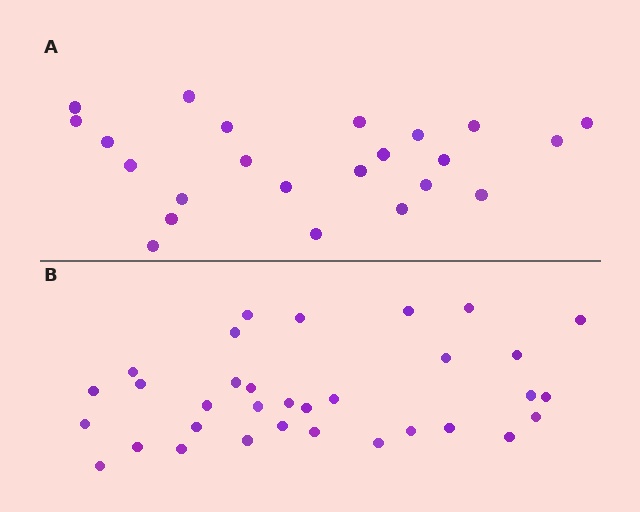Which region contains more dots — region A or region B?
Region B (the bottom region) has more dots.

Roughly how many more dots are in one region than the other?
Region B has roughly 10 or so more dots than region A.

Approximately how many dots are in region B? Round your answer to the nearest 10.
About 30 dots. (The exact count is 33, which rounds to 30.)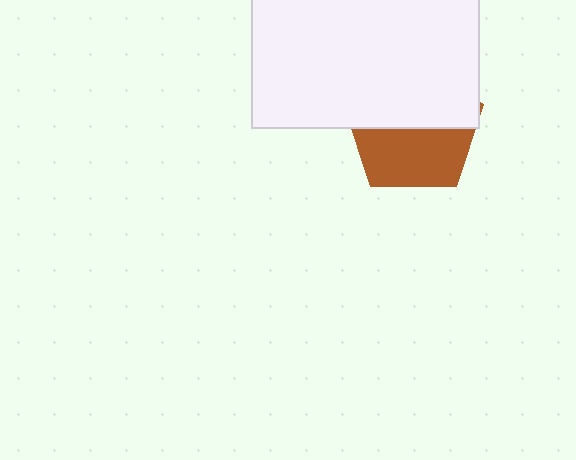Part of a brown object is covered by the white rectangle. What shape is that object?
It is a pentagon.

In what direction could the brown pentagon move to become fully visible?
The brown pentagon could move down. That would shift it out from behind the white rectangle entirely.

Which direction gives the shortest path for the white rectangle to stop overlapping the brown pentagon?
Moving up gives the shortest separation.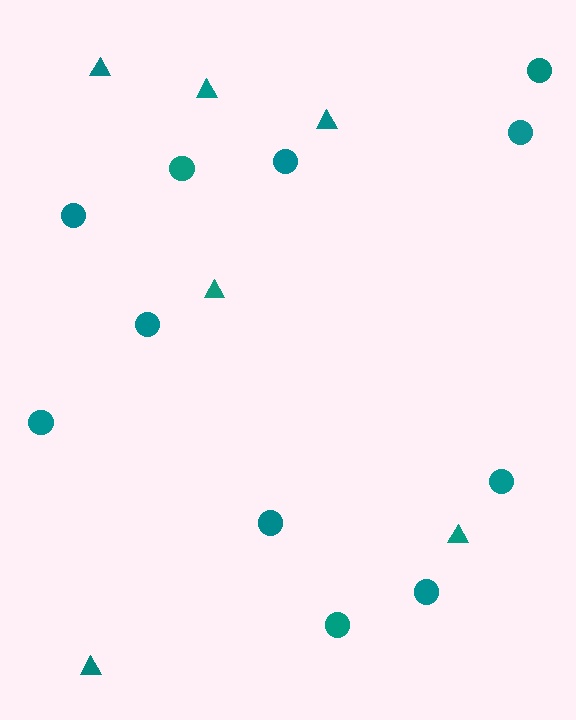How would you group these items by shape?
There are 2 groups: one group of triangles (6) and one group of circles (11).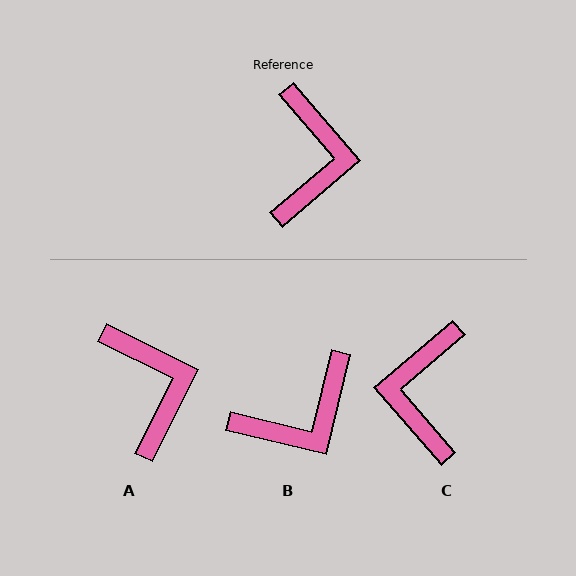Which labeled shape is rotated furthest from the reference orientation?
C, about 180 degrees away.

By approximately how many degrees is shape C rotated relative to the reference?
Approximately 180 degrees counter-clockwise.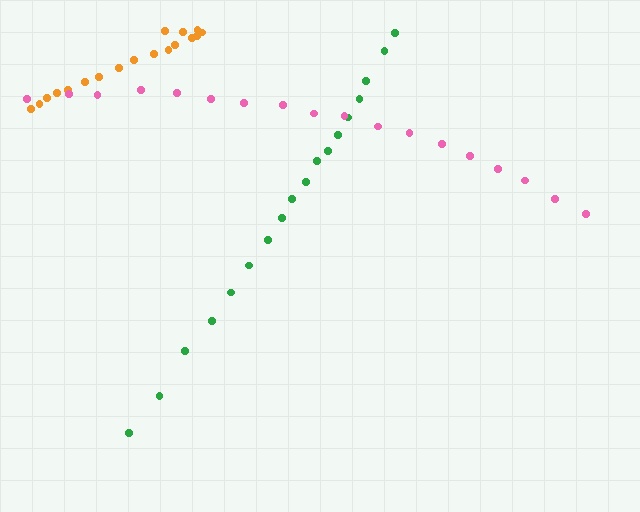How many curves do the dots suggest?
There are 3 distinct paths.